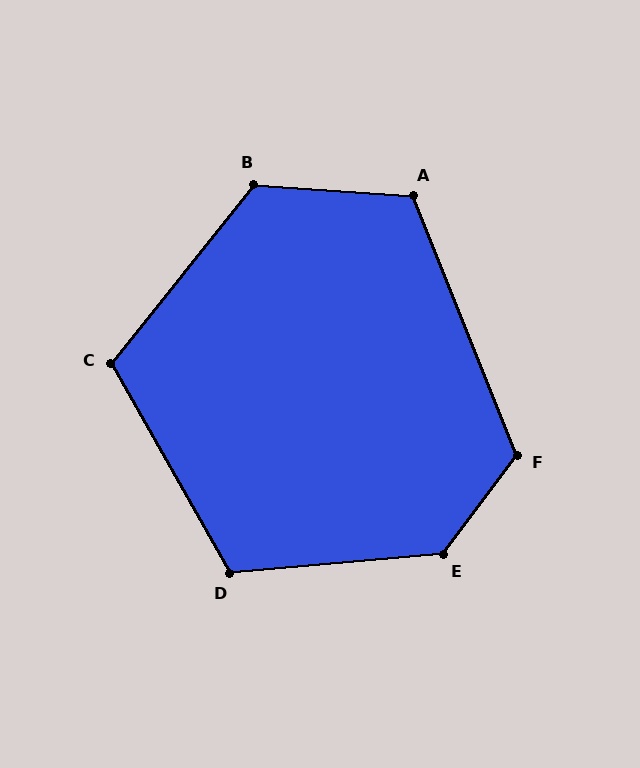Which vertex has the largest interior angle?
E, at approximately 132 degrees.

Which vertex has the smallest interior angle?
C, at approximately 112 degrees.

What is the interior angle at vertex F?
Approximately 121 degrees (obtuse).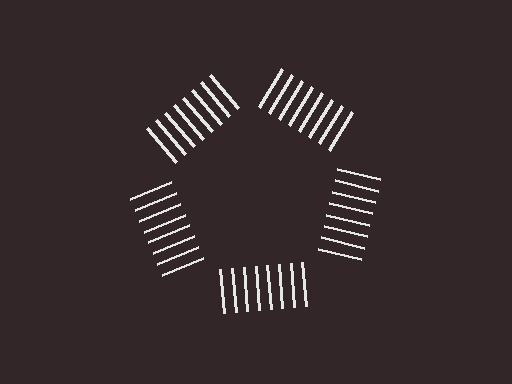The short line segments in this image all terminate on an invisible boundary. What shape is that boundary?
An illusory pentagon — the line segments terminate on its edges but no continuous stroke is drawn.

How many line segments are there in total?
40 — 8 along each of the 5 edges.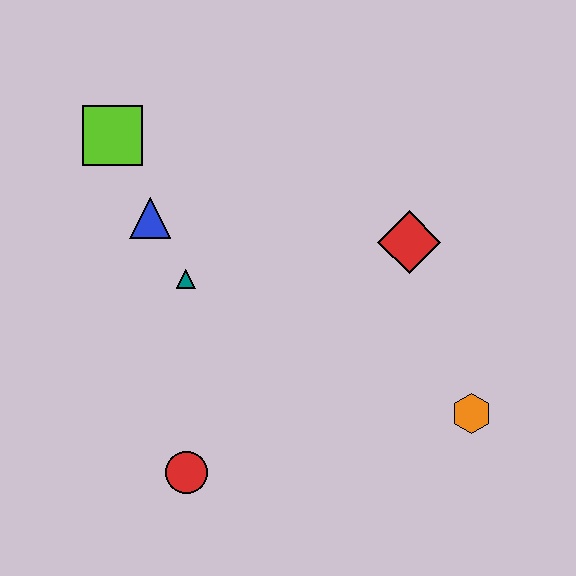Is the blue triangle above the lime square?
No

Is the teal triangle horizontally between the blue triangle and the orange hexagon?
Yes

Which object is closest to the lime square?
The blue triangle is closest to the lime square.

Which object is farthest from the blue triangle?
The orange hexagon is farthest from the blue triangle.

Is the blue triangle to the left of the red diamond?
Yes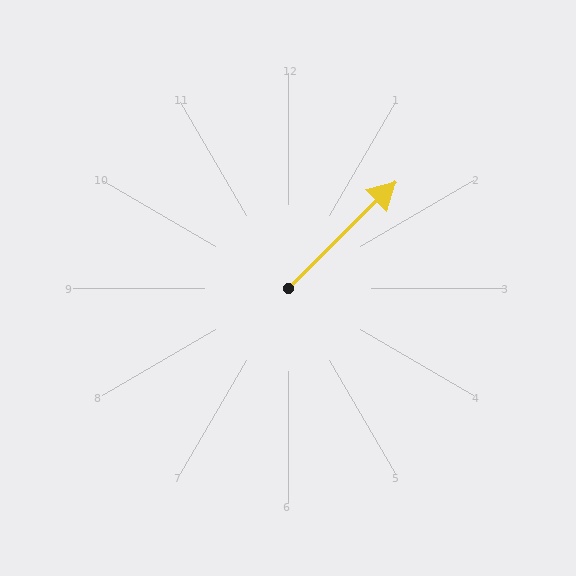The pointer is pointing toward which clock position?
Roughly 2 o'clock.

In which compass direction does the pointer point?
Northeast.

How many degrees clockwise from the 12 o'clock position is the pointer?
Approximately 45 degrees.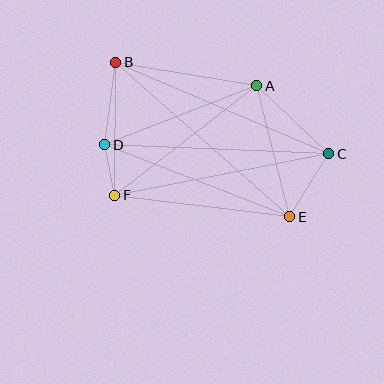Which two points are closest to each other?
Points D and F are closest to each other.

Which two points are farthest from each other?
Points B and E are farthest from each other.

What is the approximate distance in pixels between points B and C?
The distance between B and C is approximately 232 pixels.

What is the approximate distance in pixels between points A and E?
The distance between A and E is approximately 135 pixels.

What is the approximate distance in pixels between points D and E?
The distance between D and E is approximately 198 pixels.